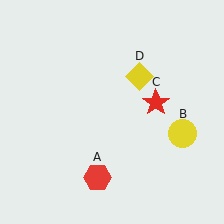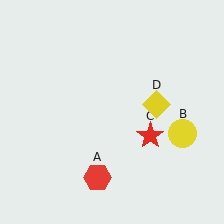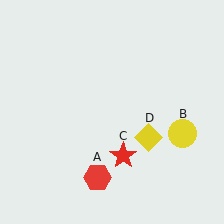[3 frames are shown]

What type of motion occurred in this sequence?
The red star (object C), yellow diamond (object D) rotated clockwise around the center of the scene.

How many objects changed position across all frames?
2 objects changed position: red star (object C), yellow diamond (object D).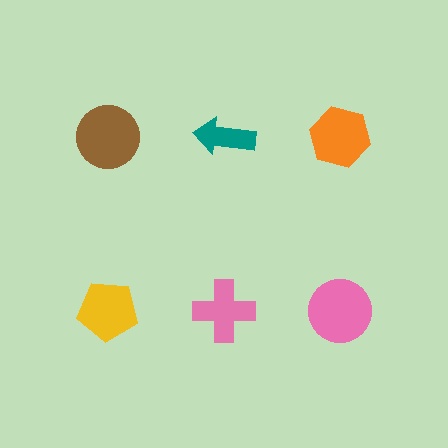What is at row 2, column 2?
A pink cross.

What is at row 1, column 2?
A teal arrow.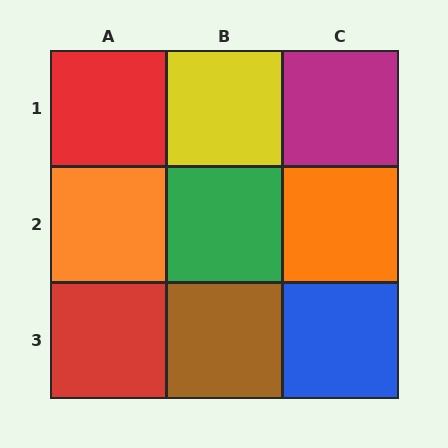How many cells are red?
2 cells are red.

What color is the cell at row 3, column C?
Blue.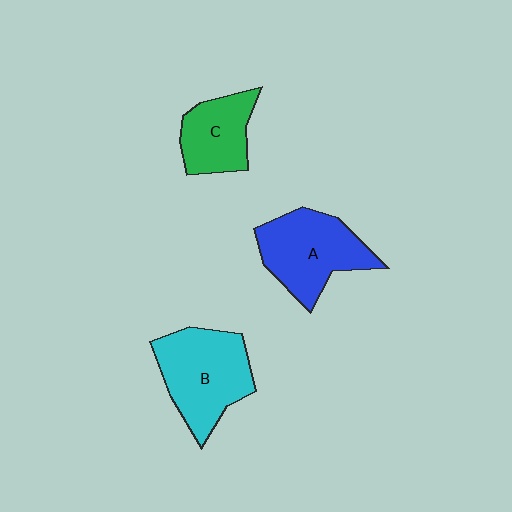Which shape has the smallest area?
Shape C (green).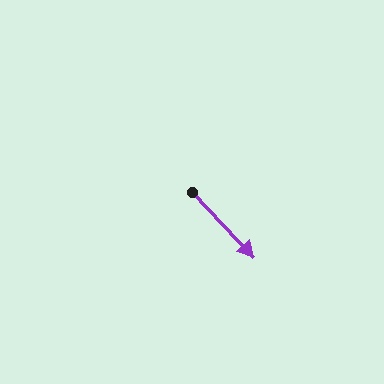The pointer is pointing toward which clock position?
Roughly 5 o'clock.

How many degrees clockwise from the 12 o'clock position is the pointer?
Approximately 137 degrees.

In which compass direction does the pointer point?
Southeast.